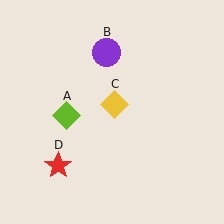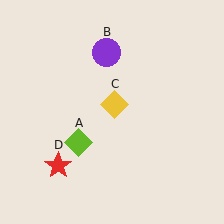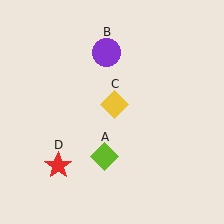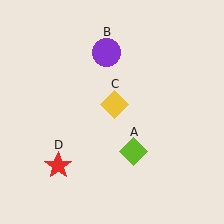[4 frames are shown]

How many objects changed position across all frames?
1 object changed position: lime diamond (object A).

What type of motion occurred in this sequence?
The lime diamond (object A) rotated counterclockwise around the center of the scene.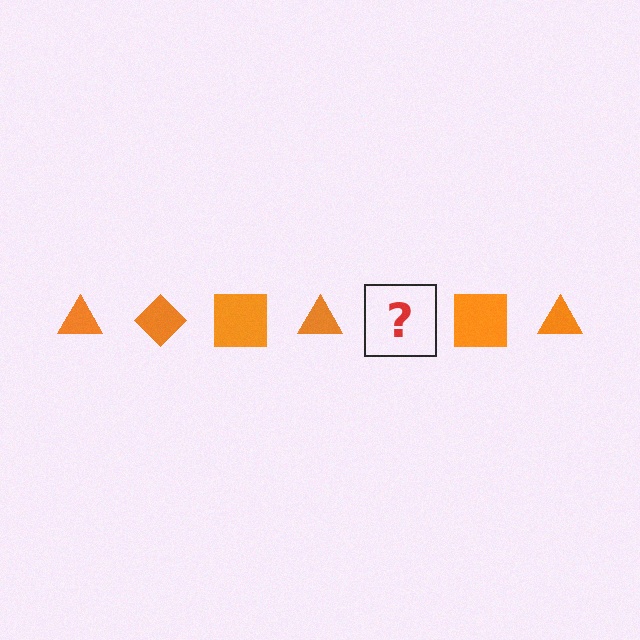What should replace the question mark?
The question mark should be replaced with an orange diamond.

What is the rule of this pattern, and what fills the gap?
The rule is that the pattern cycles through triangle, diamond, square shapes in orange. The gap should be filled with an orange diamond.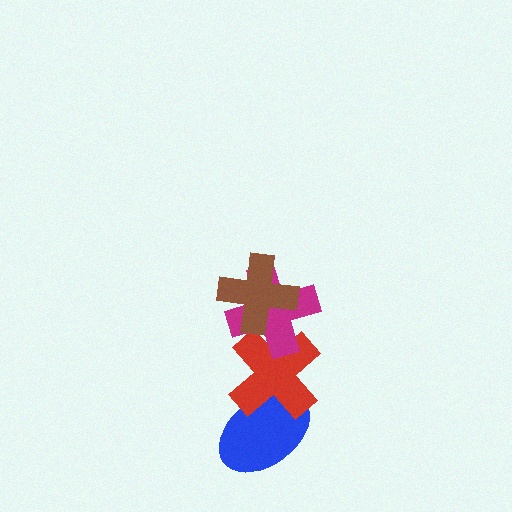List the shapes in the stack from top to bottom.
From top to bottom: the brown cross, the magenta cross, the red cross, the blue ellipse.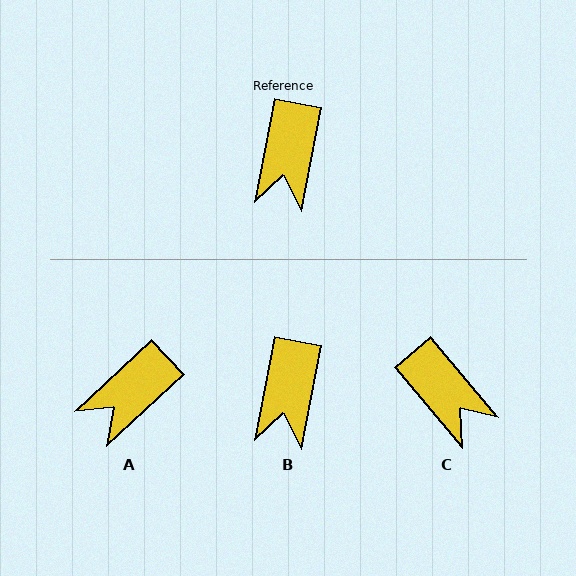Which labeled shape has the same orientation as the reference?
B.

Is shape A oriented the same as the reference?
No, it is off by about 36 degrees.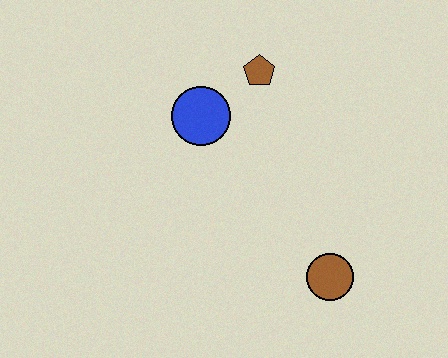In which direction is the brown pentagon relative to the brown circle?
The brown pentagon is above the brown circle.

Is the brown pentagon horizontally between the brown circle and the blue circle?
Yes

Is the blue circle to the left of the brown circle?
Yes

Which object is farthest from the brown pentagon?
The brown circle is farthest from the brown pentagon.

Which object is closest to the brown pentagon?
The blue circle is closest to the brown pentagon.